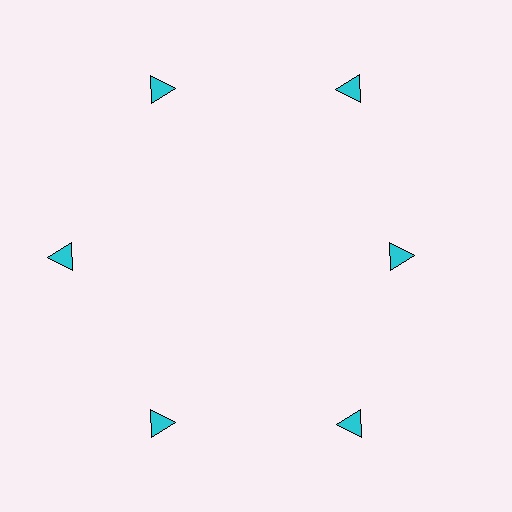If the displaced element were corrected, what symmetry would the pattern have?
It would have 6-fold rotational symmetry — the pattern would map onto itself every 60 degrees.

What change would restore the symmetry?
The symmetry would be restored by moving it outward, back onto the ring so that all 6 triangles sit at equal angles and equal distance from the center.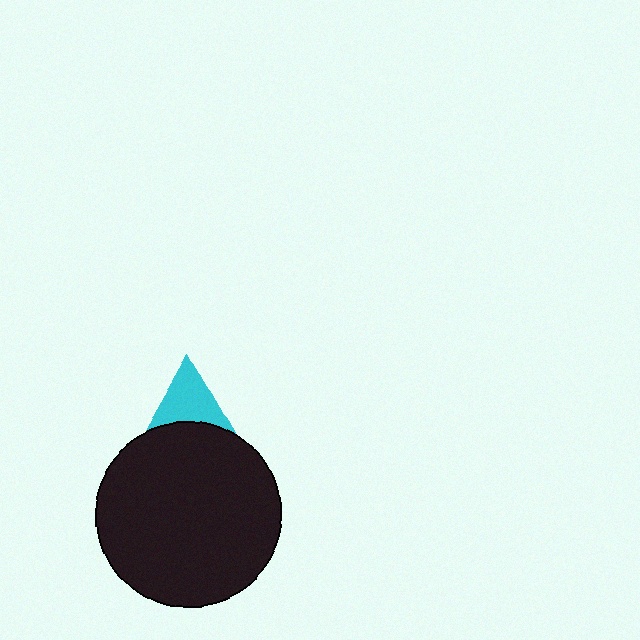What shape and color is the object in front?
The object in front is a black circle.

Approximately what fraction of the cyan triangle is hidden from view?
Roughly 63% of the cyan triangle is hidden behind the black circle.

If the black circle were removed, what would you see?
You would see the complete cyan triangle.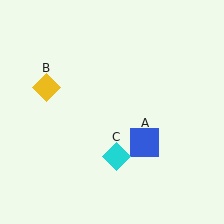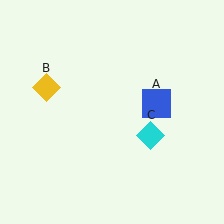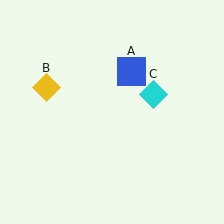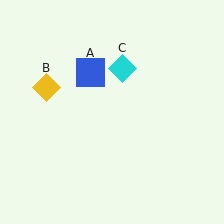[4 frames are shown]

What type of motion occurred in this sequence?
The blue square (object A), cyan diamond (object C) rotated counterclockwise around the center of the scene.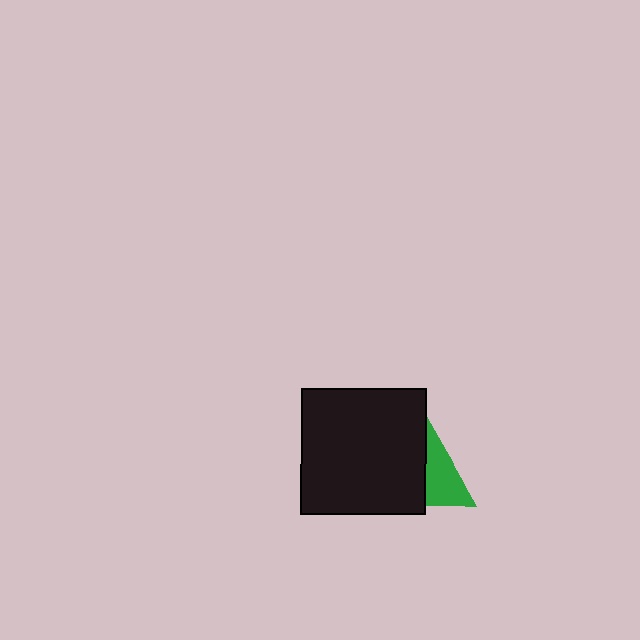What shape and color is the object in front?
The object in front is a black square.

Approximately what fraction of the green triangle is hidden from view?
Roughly 64% of the green triangle is hidden behind the black square.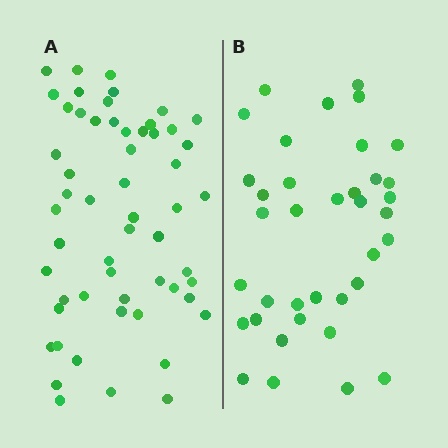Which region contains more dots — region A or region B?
Region A (the left region) has more dots.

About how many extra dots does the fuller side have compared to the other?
Region A has approximately 20 more dots than region B.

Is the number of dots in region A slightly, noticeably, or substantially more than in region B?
Region A has substantially more. The ratio is roughly 1.5 to 1.